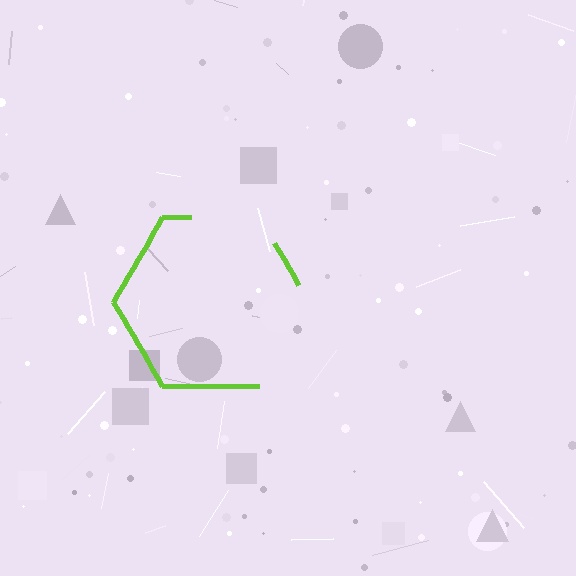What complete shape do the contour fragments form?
The contour fragments form a hexagon.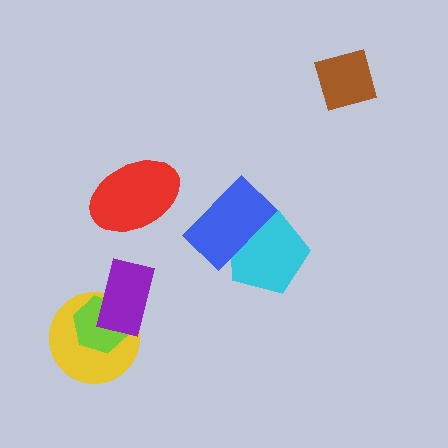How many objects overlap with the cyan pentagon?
1 object overlaps with the cyan pentagon.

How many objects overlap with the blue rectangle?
1 object overlaps with the blue rectangle.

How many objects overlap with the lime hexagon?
2 objects overlap with the lime hexagon.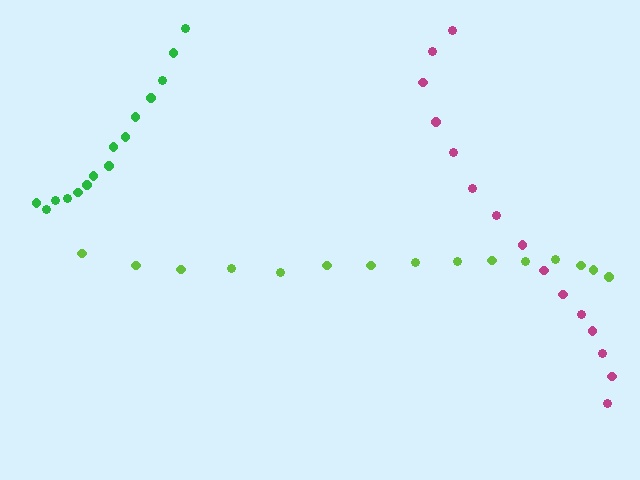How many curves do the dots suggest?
There are 3 distinct paths.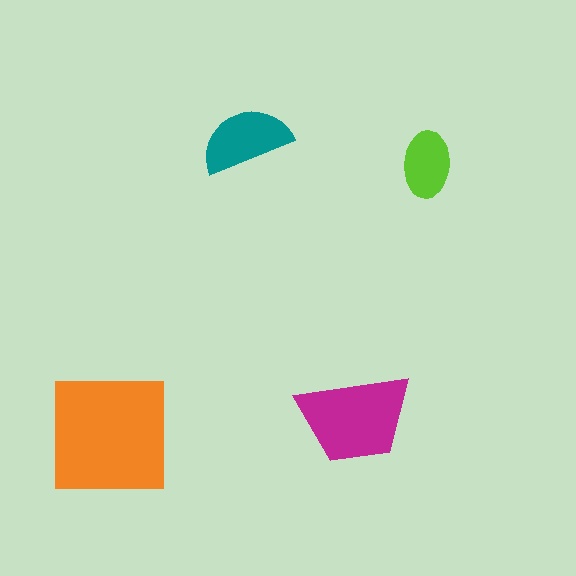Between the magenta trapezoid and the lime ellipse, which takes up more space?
The magenta trapezoid.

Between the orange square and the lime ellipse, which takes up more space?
The orange square.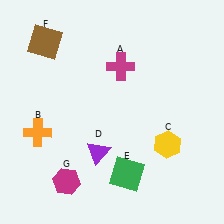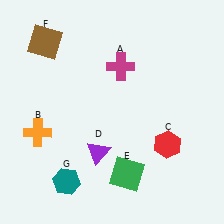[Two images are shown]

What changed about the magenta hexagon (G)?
In Image 1, G is magenta. In Image 2, it changed to teal.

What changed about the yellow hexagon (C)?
In Image 1, C is yellow. In Image 2, it changed to red.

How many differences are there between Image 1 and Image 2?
There are 2 differences between the two images.